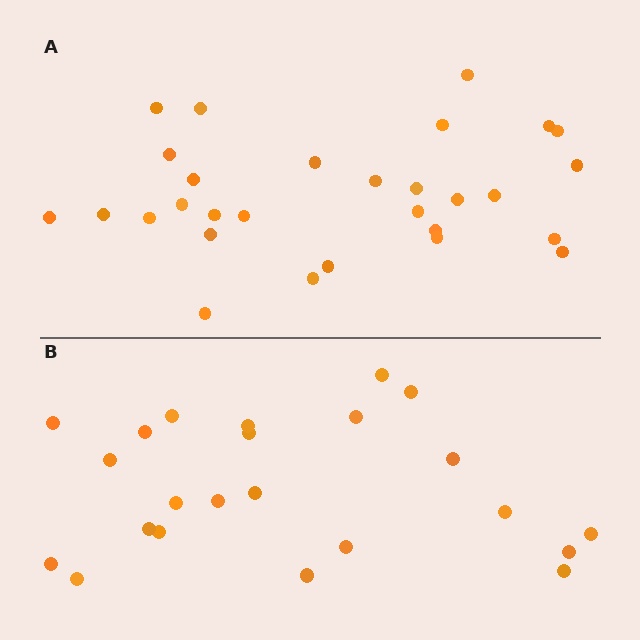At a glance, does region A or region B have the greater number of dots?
Region A (the top region) has more dots.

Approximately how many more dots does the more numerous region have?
Region A has about 6 more dots than region B.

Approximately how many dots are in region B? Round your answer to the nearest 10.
About 20 dots. (The exact count is 23, which rounds to 20.)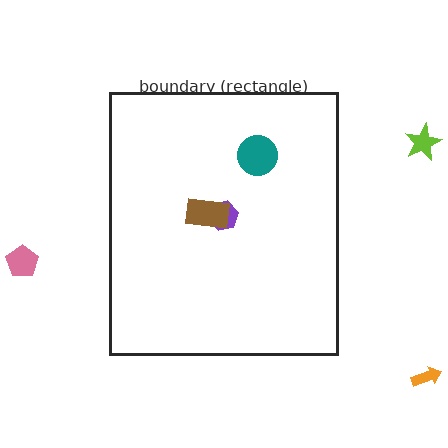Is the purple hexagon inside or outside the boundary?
Inside.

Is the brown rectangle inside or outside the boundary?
Inside.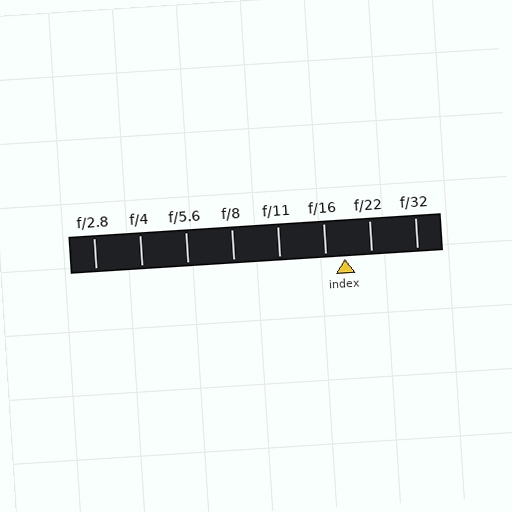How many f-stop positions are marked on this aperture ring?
There are 8 f-stop positions marked.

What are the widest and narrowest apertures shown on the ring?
The widest aperture shown is f/2.8 and the narrowest is f/32.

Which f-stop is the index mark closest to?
The index mark is closest to f/16.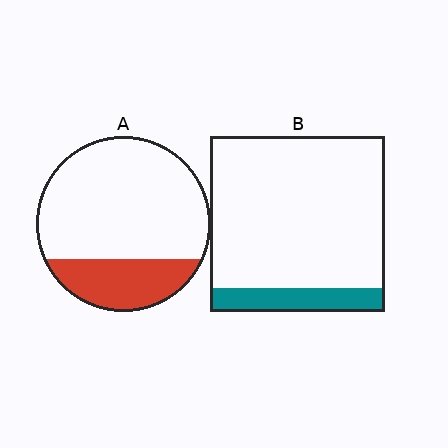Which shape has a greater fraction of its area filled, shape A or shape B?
Shape A.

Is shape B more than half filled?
No.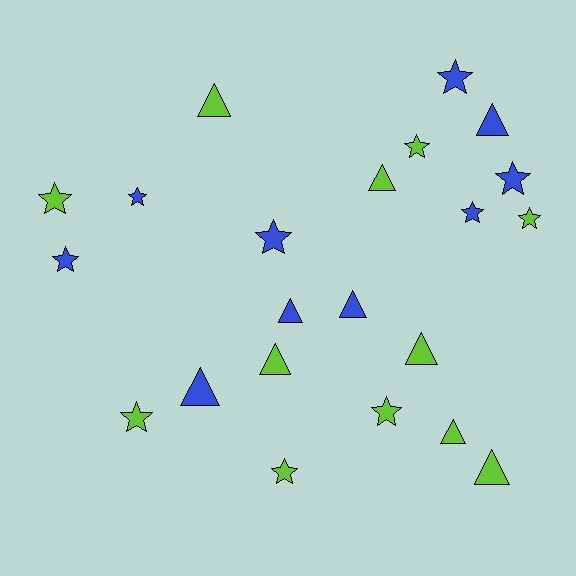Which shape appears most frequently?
Star, with 12 objects.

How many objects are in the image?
There are 22 objects.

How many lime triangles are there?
There are 6 lime triangles.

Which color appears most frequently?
Lime, with 12 objects.